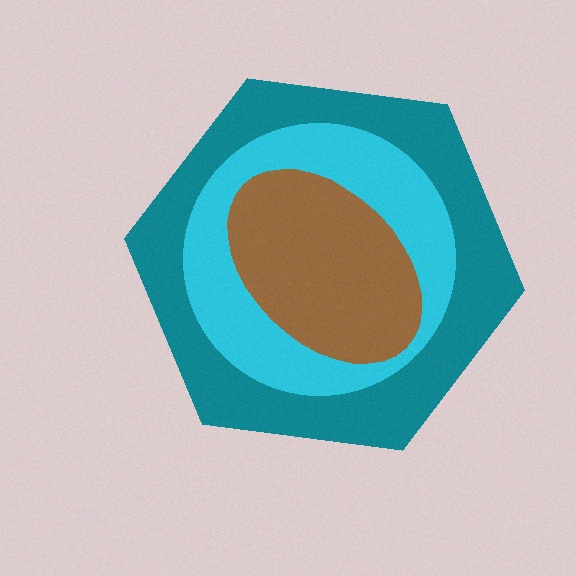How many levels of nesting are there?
3.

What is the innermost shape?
The brown ellipse.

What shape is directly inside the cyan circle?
The brown ellipse.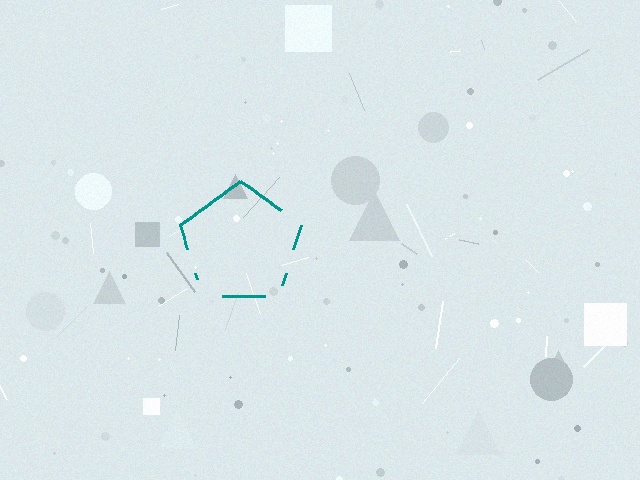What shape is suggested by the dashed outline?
The dashed outline suggests a pentagon.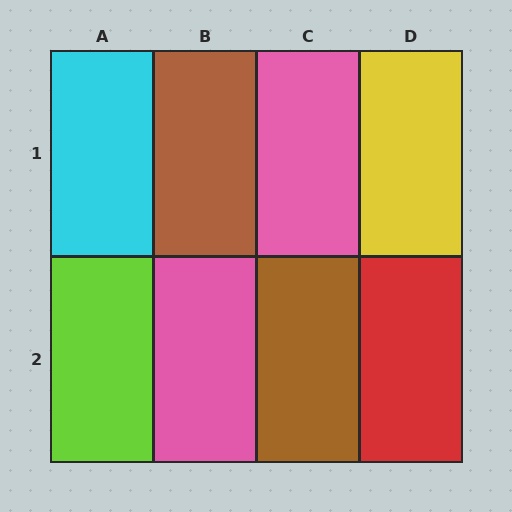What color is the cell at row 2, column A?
Lime.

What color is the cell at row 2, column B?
Pink.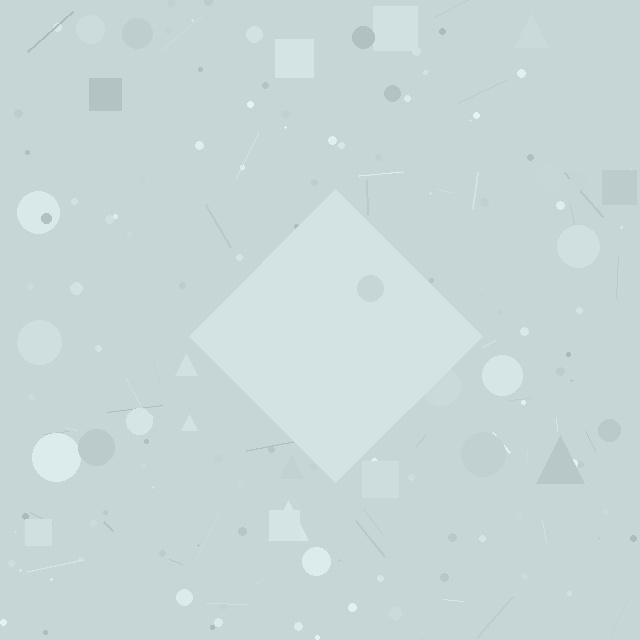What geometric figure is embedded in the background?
A diamond is embedded in the background.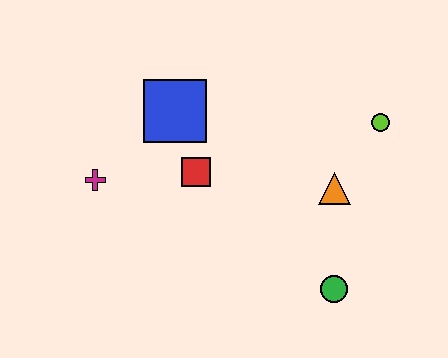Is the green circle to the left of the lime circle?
Yes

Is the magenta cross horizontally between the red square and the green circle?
No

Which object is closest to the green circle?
The orange triangle is closest to the green circle.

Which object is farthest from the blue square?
The green circle is farthest from the blue square.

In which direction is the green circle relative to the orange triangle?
The green circle is below the orange triangle.